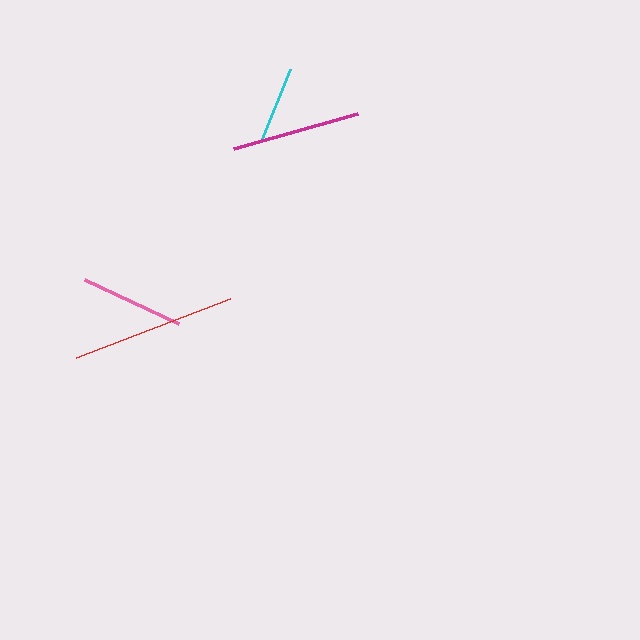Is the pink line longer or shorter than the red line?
The red line is longer than the pink line.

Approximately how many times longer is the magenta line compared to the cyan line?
The magenta line is approximately 1.7 times the length of the cyan line.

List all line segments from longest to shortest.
From longest to shortest: red, magenta, pink, cyan.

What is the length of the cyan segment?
The cyan segment is approximately 77 pixels long.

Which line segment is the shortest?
The cyan line is the shortest at approximately 77 pixels.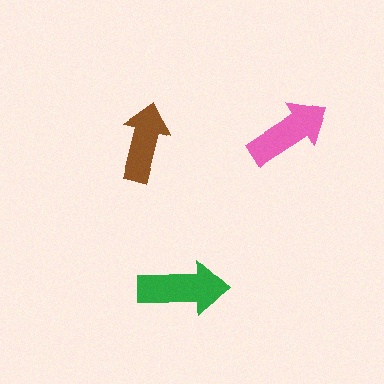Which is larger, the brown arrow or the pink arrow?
The pink one.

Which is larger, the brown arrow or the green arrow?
The green one.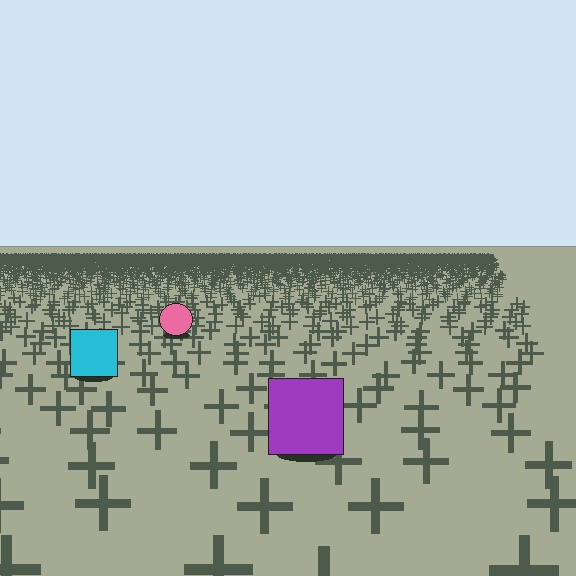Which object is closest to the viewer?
The purple square is closest. The texture marks near it are larger and more spread out.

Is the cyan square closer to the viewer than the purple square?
No. The purple square is closer — you can tell from the texture gradient: the ground texture is coarser near it.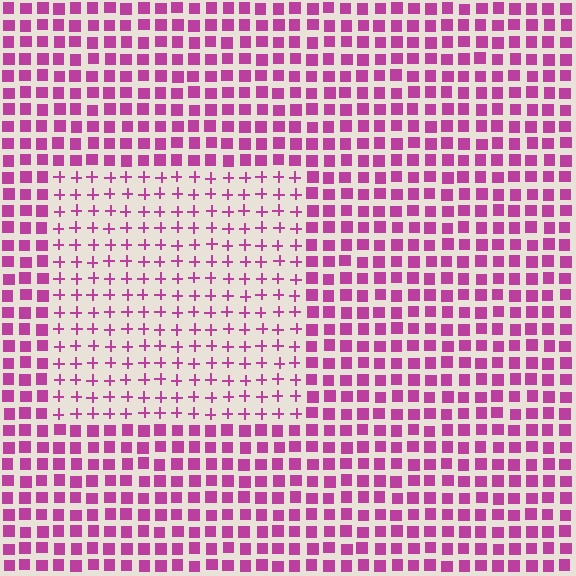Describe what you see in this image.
The image is filled with small magenta elements arranged in a uniform grid. A rectangle-shaped region contains plus signs, while the surrounding area contains squares. The boundary is defined purely by the change in element shape.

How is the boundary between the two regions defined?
The boundary is defined by a change in element shape: plus signs inside vs. squares outside. All elements share the same color and spacing.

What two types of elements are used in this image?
The image uses plus signs inside the rectangle region and squares outside it.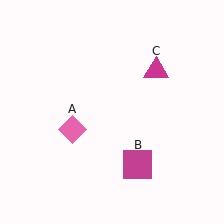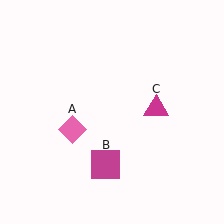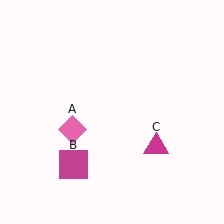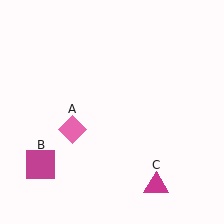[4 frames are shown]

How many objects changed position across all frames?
2 objects changed position: magenta square (object B), magenta triangle (object C).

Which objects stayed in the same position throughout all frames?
Pink diamond (object A) remained stationary.